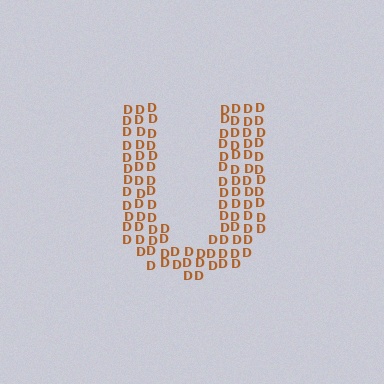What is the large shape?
The large shape is the letter U.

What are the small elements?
The small elements are letter D's.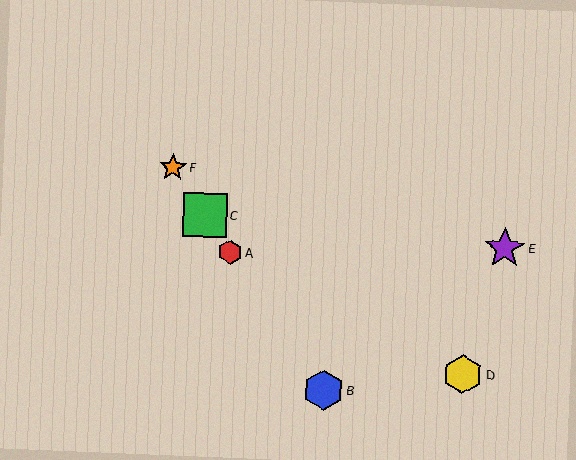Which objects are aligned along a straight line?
Objects A, B, C, F are aligned along a straight line.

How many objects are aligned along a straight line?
4 objects (A, B, C, F) are aligned along a straight line.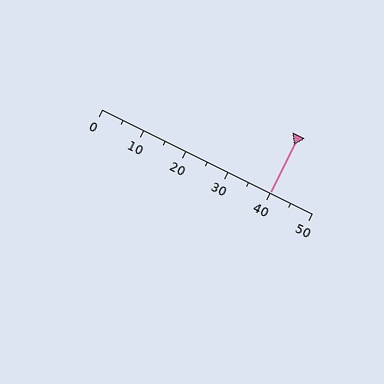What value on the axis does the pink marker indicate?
The marker indicates approximately 40.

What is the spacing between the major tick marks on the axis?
The major ticks are spaced 10 apart.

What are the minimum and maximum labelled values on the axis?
The axis runs from 0 to 50.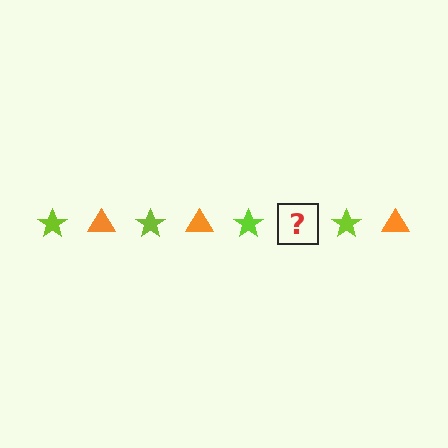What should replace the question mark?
The question mark should be replaced with an orange triangle.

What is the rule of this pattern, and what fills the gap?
The rule is that the pattern alternates between lime star and orange triangle. The gap should be filled with an orange triangle.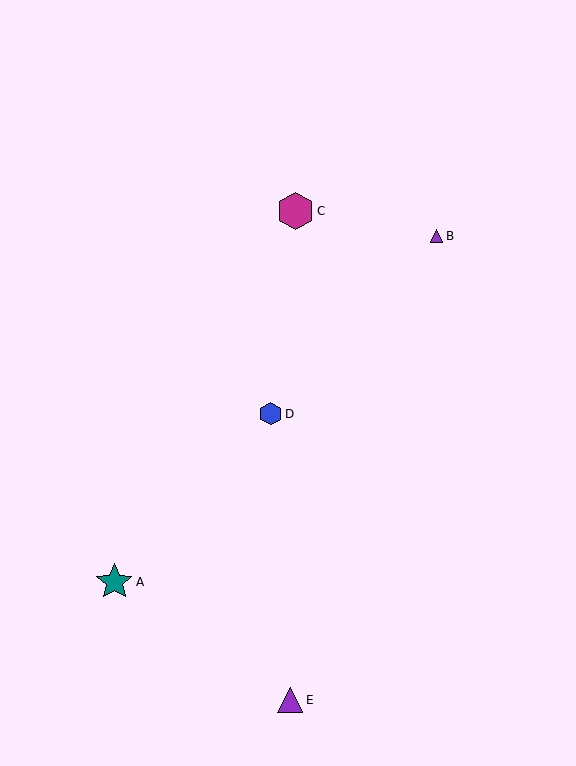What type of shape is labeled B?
Shape B is a purple triangle.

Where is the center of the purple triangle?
The center of the purple triangle is at (437, 236).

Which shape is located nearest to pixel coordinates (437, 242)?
The purple triangle (labeled B) at (437, 236) is nearest to that location.